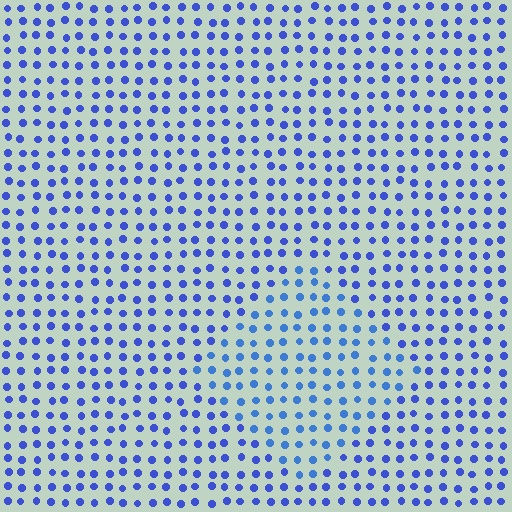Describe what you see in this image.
The image is filled with small blue elements in a uniform arrangement. A diamond-shaped region is visible where the elements are tinted to a slightly different hue, forming a subtle color boundary.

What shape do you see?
I see a diamond.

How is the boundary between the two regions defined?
The boundary is defined purely by a slight shift in hue (about 18 degrees). Spacing, size, and orientation are identical on both sides.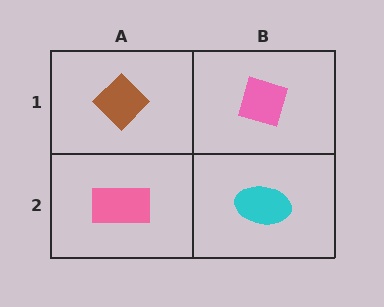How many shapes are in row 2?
2 shapes.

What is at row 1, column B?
A pink diamond.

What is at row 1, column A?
A brown diamond.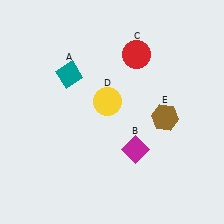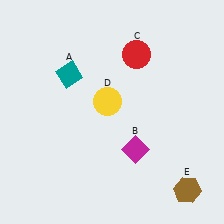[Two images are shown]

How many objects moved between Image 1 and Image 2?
1 object moved between the two images.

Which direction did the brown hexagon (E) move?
The brown hexagon (E) moved down.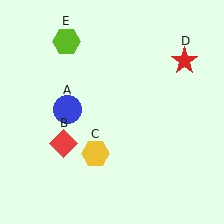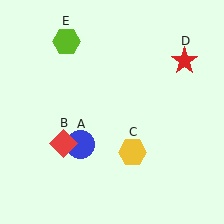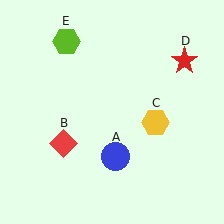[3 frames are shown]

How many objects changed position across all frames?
2 objects changed position: blue circle (object A), yellow hexagon (object C).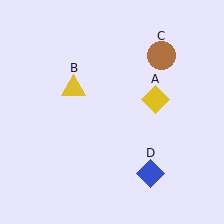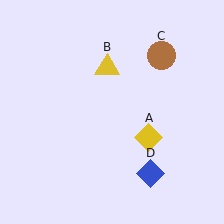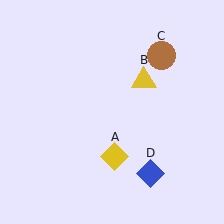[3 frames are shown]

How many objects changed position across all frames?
2 objects changed position: yellow diamond (object A), yellow triangle (object B).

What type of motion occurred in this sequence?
The yellow diamond (object A), yellow triangle (object B) rotated clockwise around the center of the scene.